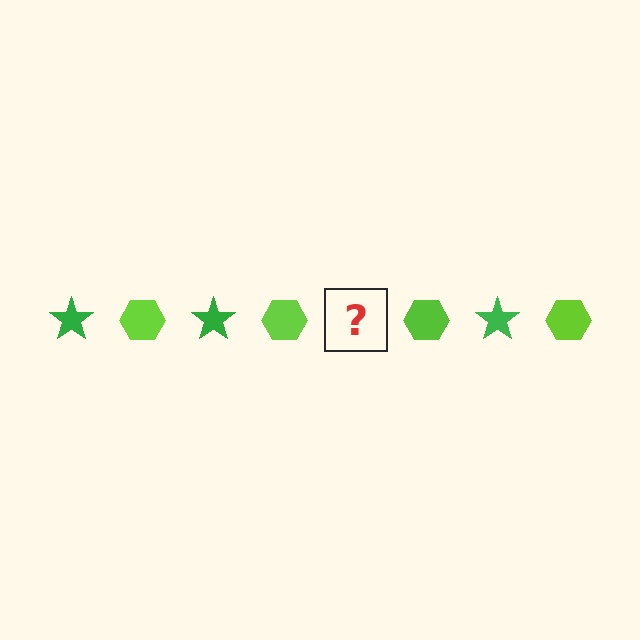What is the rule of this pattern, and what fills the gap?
The rule is that the pattern alternates between green star and lime hexagon. The gap should be filled with a green star.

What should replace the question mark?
The question mark should be replaced with a green star.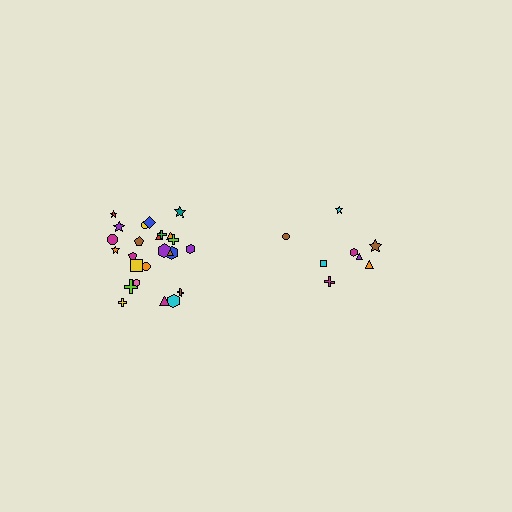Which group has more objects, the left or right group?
The left group.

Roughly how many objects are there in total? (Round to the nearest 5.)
Roughly 35 objects in total.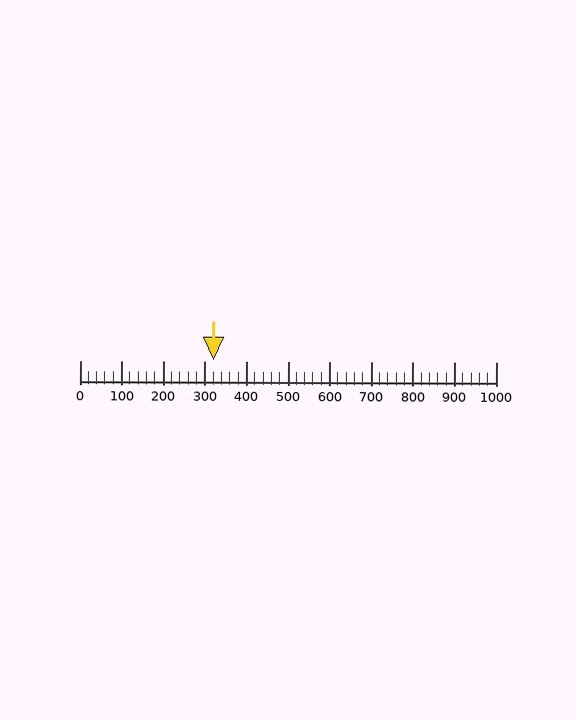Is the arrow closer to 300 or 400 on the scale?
The arrow is closer to 300.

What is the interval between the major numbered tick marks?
The major tick marks are spaced 100 units apart.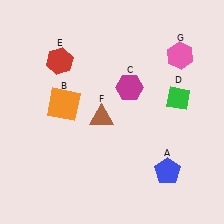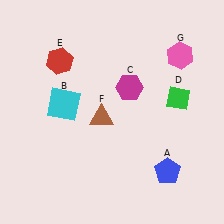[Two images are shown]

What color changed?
The square (B) changed from orange in Image 1 to cyan in Image 2.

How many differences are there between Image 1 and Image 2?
There is 1 difference between the two images.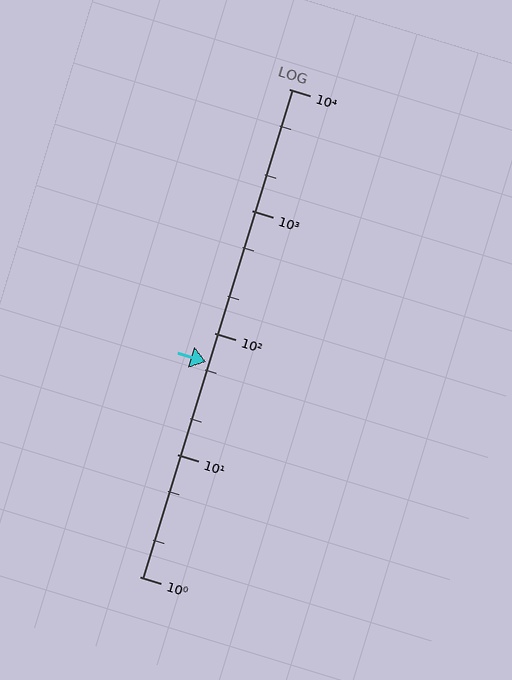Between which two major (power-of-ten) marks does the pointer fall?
The pointer is between 10 and 100.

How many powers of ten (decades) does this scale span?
The scale spans 4 decades, from 1 to 10000.